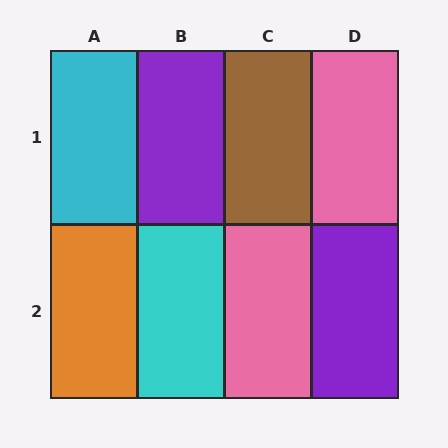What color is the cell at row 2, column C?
Pink.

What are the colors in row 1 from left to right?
Cyan, purple, brown, pink.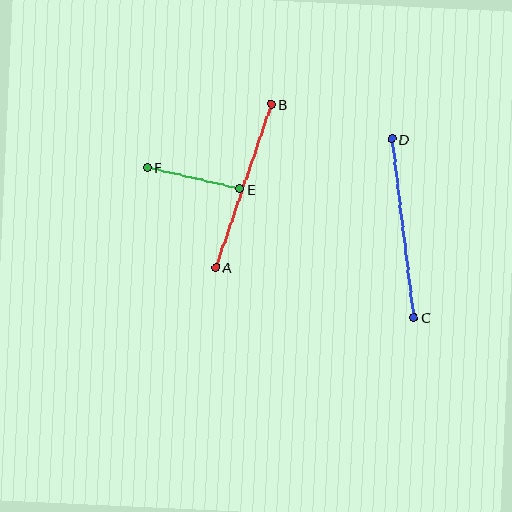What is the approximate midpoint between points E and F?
The midpoint is at approximately (194, 178) pixels.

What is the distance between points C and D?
The distance is approximately 180 pixels.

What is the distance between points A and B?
The distance is approximately 172 pixels.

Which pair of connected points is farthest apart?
Points C and D are farthest apart.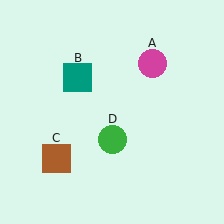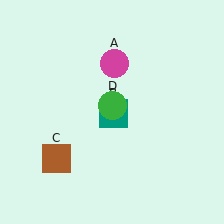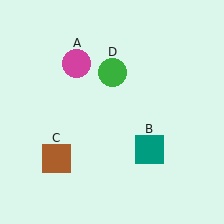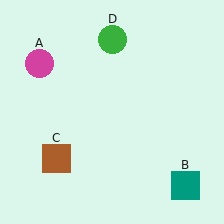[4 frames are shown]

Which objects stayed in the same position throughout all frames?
Brown square (object C) remained stationary.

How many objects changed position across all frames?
3 objects changed position: magenta circle (object A), teal square (object B), green circle (object D).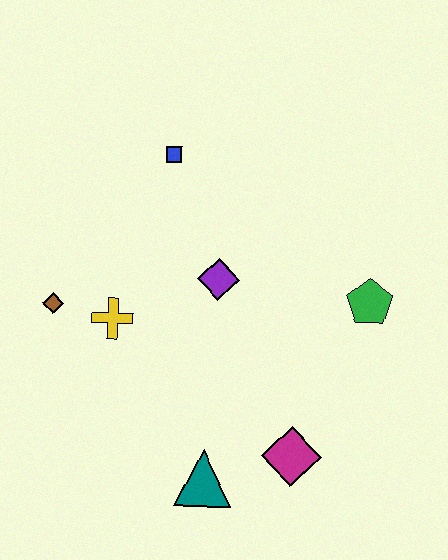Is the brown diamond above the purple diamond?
No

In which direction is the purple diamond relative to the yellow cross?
The purple diamond is to the right of the yellow cross.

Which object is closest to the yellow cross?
The brown diamond is closest to the yellow cross.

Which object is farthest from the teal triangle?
The blue square is farthest from the teal triangle.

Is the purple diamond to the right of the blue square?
Yes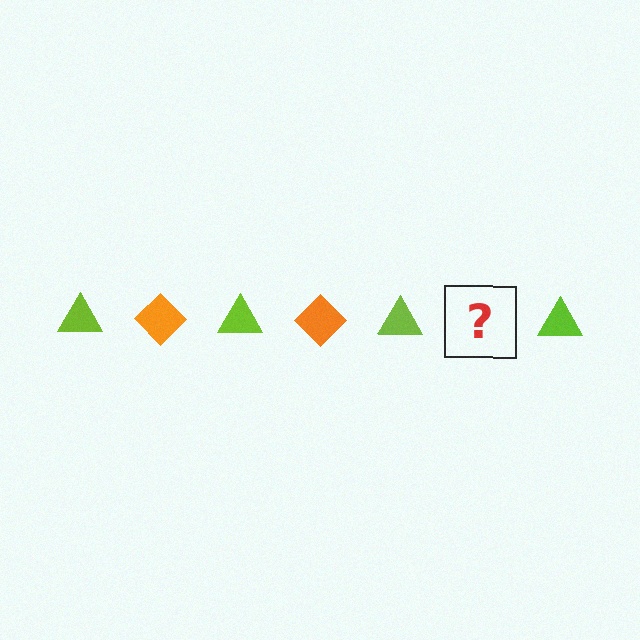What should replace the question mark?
The question mark should be replaced with an orange diamond.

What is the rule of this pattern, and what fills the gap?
The rule is that the pattern alternates between lime triangle and orange diamond. The gap should be filled with an orange diamond.